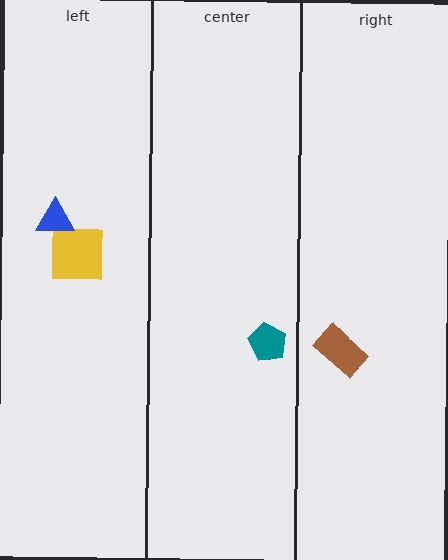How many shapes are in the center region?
1.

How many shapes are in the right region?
1.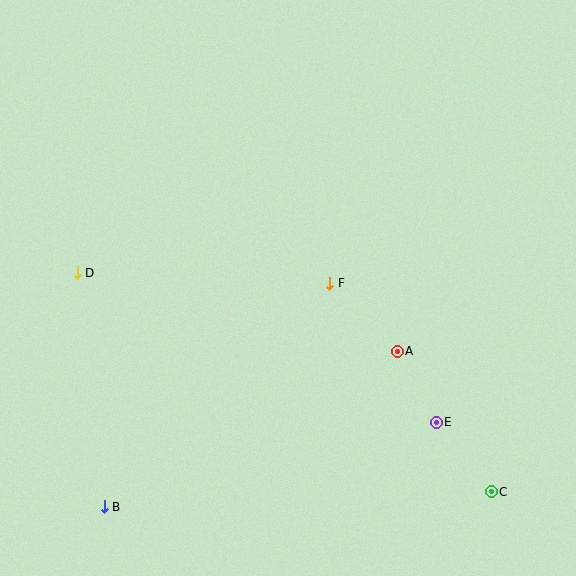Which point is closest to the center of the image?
Point F at (330, 283) is closest to the center.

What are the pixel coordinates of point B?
Point B is at (104, 507).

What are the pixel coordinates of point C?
Point C is at (491, 492).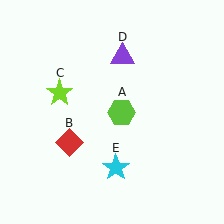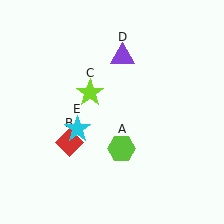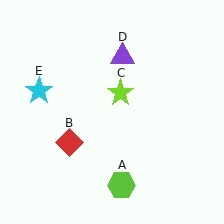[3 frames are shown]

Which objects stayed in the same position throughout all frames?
Red diamond (object B) and purple triangle (object D) remained stationary.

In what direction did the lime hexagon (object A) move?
The lime hexagon (object A) moved down.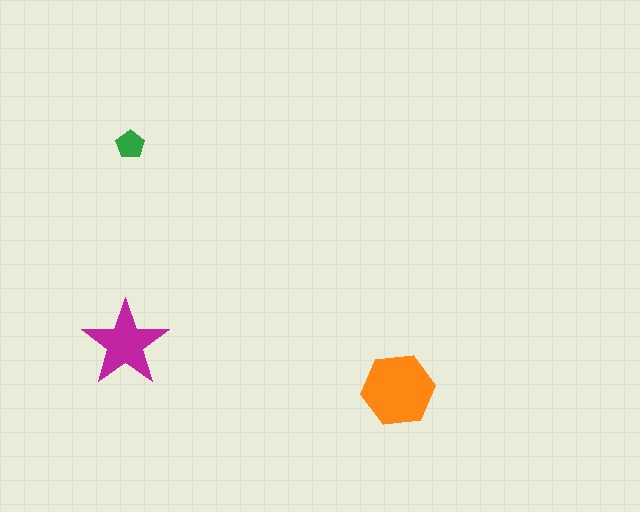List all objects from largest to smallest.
The orange hexagon, the magenta star, the green pentagon.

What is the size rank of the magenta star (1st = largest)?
2nd.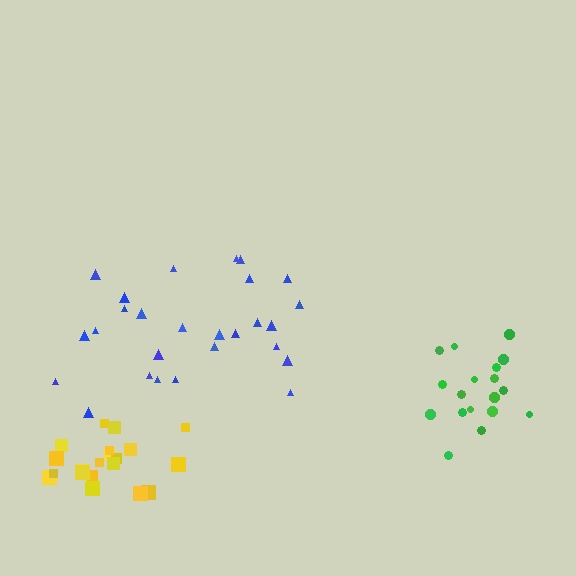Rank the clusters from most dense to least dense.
yellow, green, blue.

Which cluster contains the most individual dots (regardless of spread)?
Blue (27).